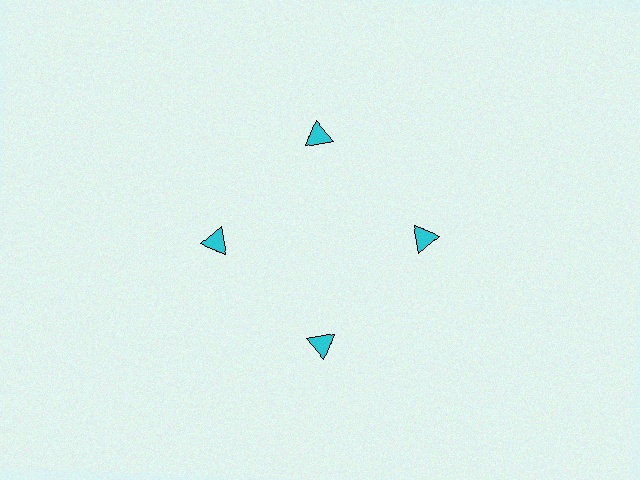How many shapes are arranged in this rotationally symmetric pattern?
There are 4 shapes, arranged in 4 groups of 1.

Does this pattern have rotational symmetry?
Yes, this pattern has 4-fold rotational symmetry. It looks the same after rotating 90 degrees around the center.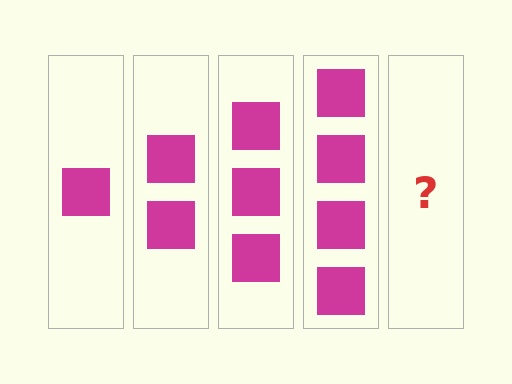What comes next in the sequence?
The next element should be 5 squares.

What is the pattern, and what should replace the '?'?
The pattern is that each step adds one more square. The '?' should be 5 squares.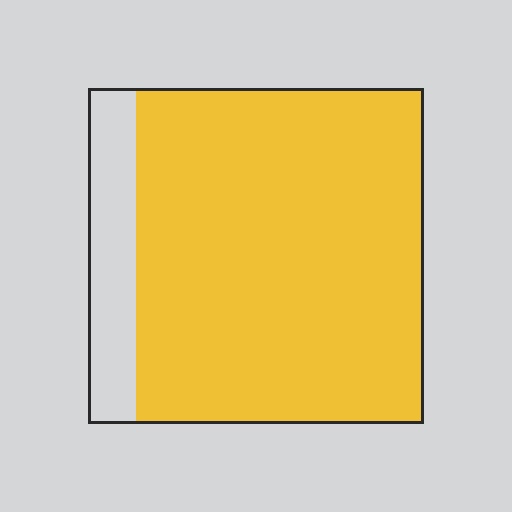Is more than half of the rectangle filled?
Yes.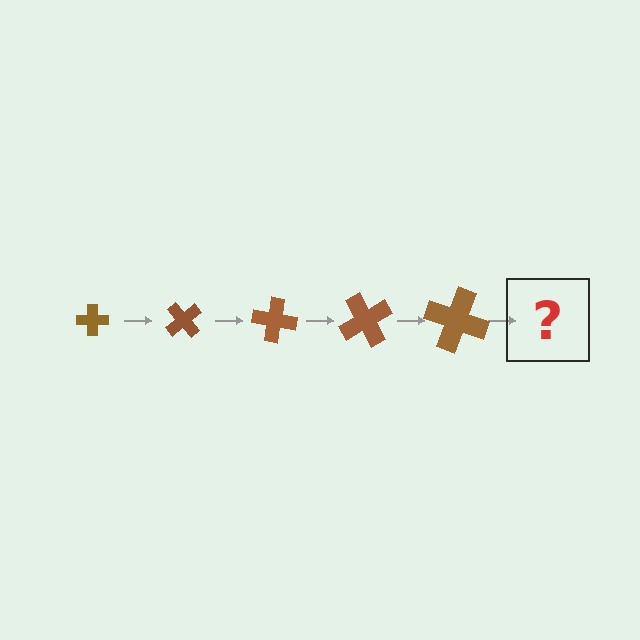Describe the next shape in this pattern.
It should be a cross, larger than the previous one and rotated 250 degrees from the start.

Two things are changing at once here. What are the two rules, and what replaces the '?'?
The two rules are that the cross grows larger each step and it rotates 50 degrees each step. The '?' should be a cross, larger than the previous one and rotated 250 degrees from the start.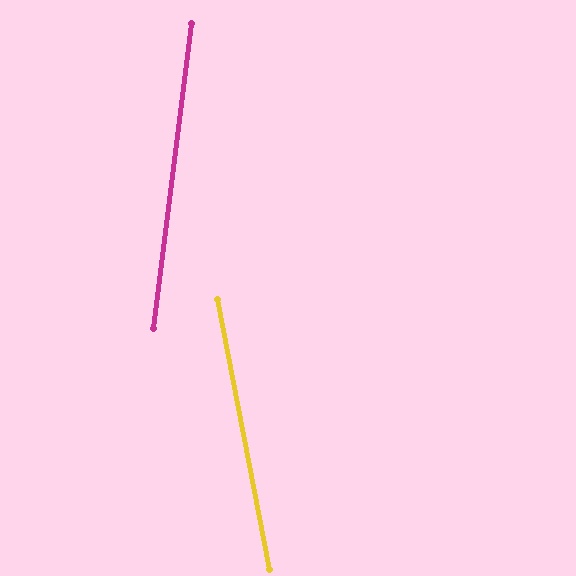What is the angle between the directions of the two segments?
Approximately 18 degrees.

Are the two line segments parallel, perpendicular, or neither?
Neither parallel nor perpendicular — they differ by about 18°.